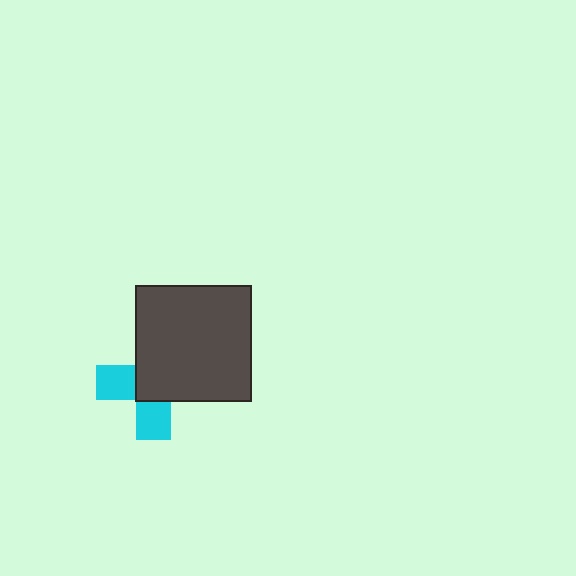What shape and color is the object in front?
The object in front is a dark gray square.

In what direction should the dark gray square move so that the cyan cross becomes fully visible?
The dark gray square should move toward the upper-right. That is the shortest direction to clear the overlap and leave the cyan cross fully visible.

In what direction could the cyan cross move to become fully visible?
The cyan cross could move toward the lower-left. That would shift it out from behind the dark gray square entirely.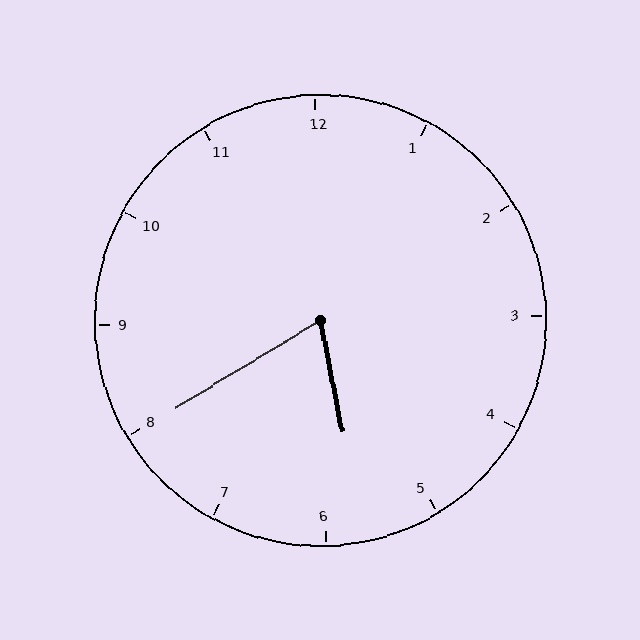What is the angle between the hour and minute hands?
Approximately 70 degrees.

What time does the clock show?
5:40.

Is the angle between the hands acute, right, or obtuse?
It is acute.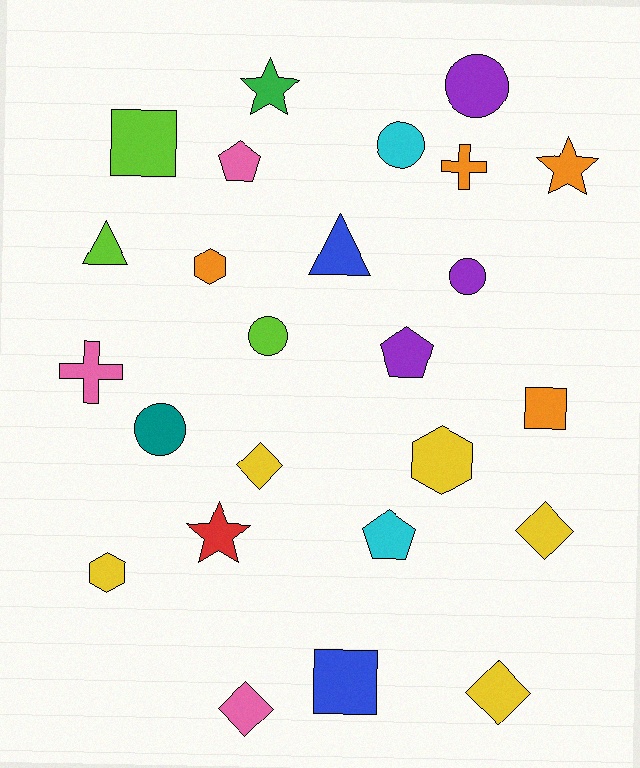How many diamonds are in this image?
There are 4 diamonds.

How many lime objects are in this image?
There are 3 lime objects.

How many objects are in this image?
There are 25 objects.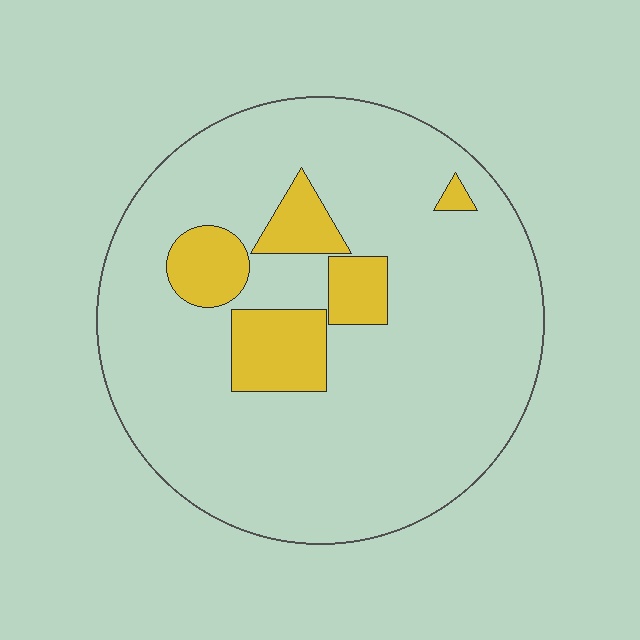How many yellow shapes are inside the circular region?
5.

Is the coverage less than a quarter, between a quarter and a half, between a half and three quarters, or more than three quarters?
Less than a quarter.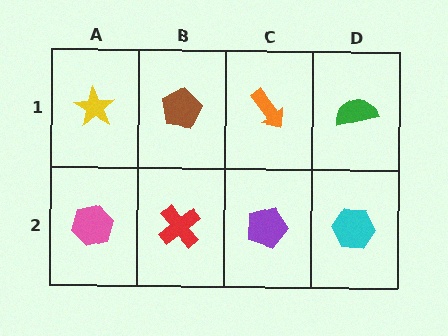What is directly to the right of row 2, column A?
A red cross.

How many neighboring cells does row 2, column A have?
2.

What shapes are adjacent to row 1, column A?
A pink hexagon (row 2, column A), a brown pentagon (row 1, column B).